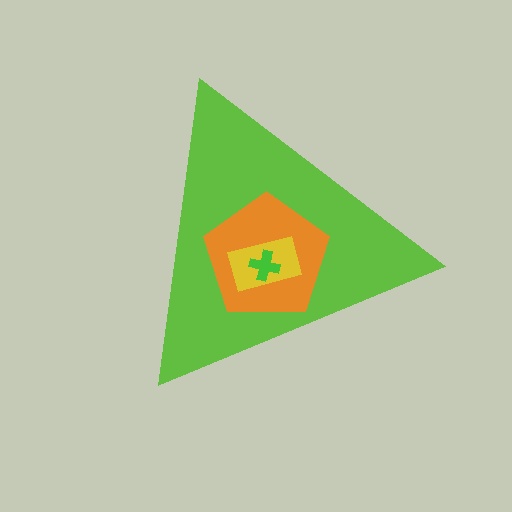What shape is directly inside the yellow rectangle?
The green cross.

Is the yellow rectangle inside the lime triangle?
Yes.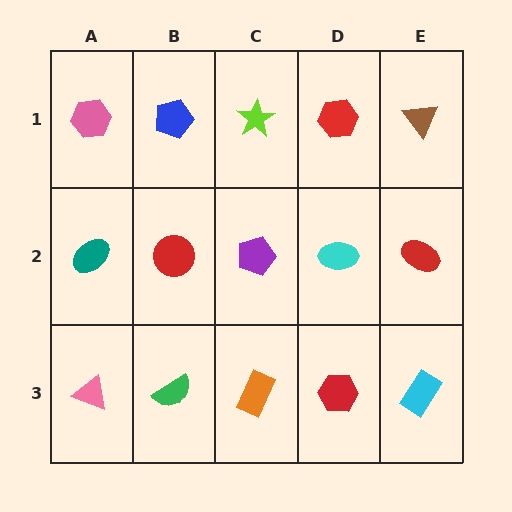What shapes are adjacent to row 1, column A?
A teal ellipse (row 2, column A), a blue pentagon (row 1, column B).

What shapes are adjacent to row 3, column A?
A teal ellipse (row 2, column A), a green semicircle (row 3, column B).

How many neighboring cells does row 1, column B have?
3.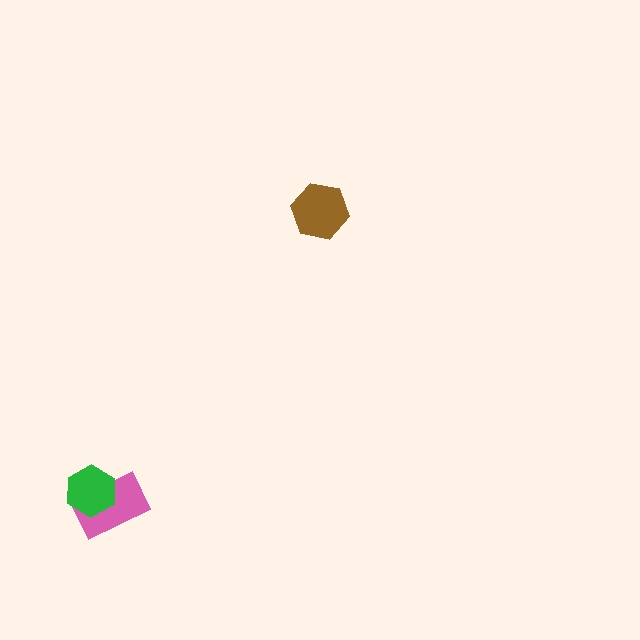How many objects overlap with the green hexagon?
1 object overlaps with the green hexagon.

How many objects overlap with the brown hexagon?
0 objects overlap with the brown hexagon.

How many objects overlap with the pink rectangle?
1 object overlaps with the pink rectangle.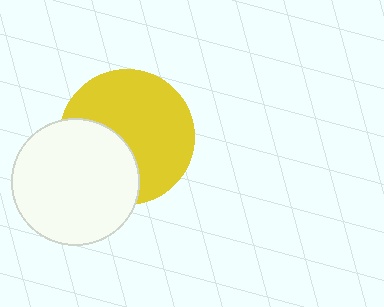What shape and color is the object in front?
The object in front is a white circle.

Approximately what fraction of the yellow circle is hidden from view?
Roughly 35% of the yellow circle is hidden behind the white circle.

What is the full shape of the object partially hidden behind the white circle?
The partially hidden object is a yellow circle.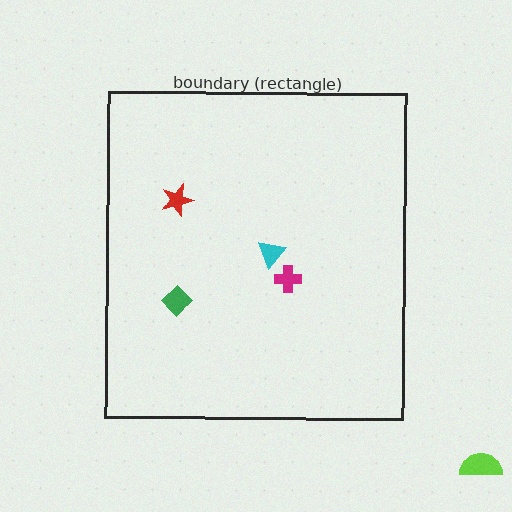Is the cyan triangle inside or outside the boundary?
Inside.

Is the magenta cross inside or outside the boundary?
Inside.